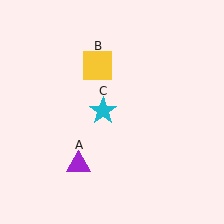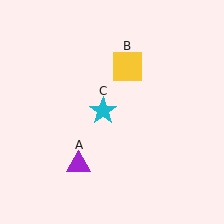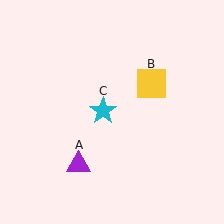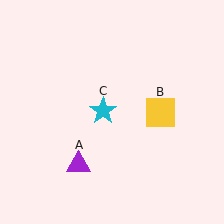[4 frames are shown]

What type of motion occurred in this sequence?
The yellow square (object B) rotated clockwise around the center of the scene.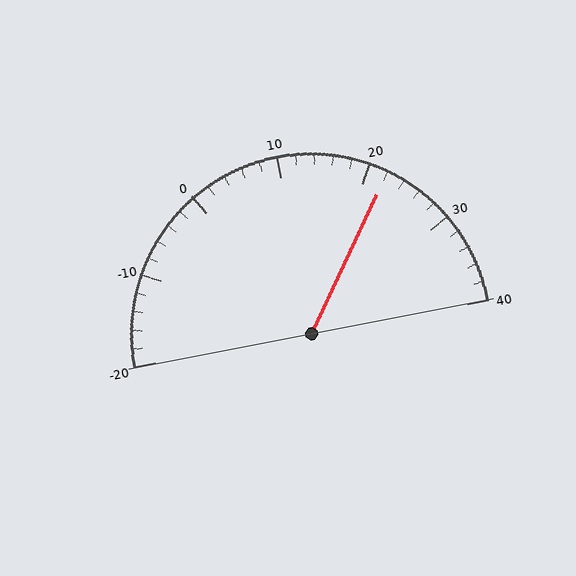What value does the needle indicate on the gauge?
The needle indicates approximately 22.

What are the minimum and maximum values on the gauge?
The gauge ranges from -20 to 40.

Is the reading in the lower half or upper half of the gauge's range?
The reading is in the upper half of the range (-20 to 40).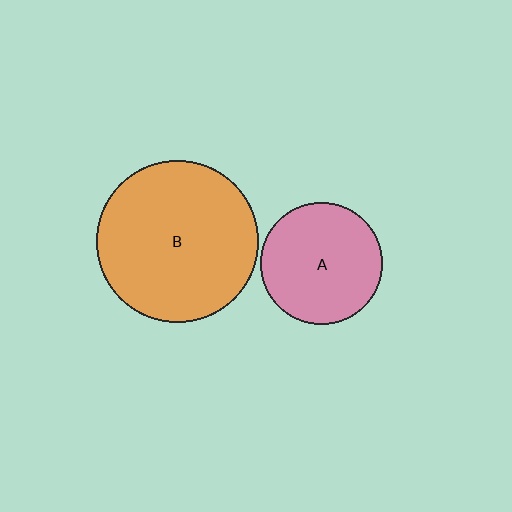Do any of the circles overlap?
No, none of the circles overlap.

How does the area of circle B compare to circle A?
Approximately 1.8 times.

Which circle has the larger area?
Circle B (orange).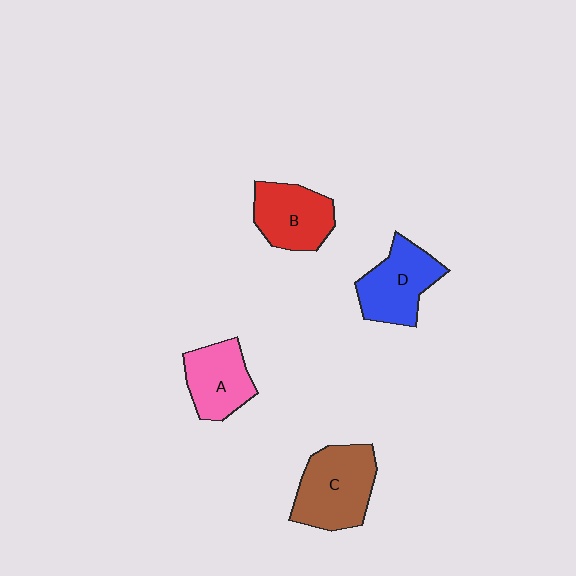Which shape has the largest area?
Shape C (brown).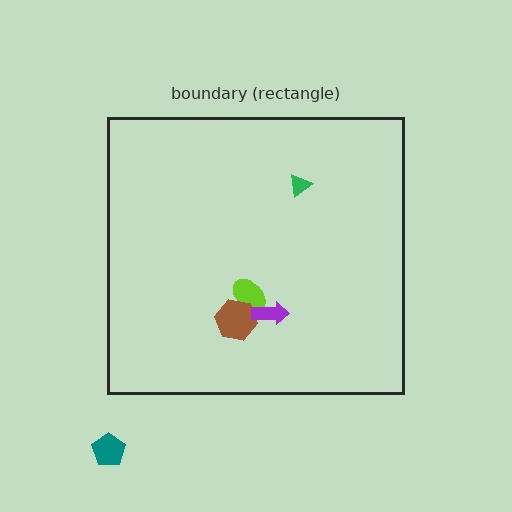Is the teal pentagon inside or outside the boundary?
Outside.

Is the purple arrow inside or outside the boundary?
Inside.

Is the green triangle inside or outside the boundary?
Inside.